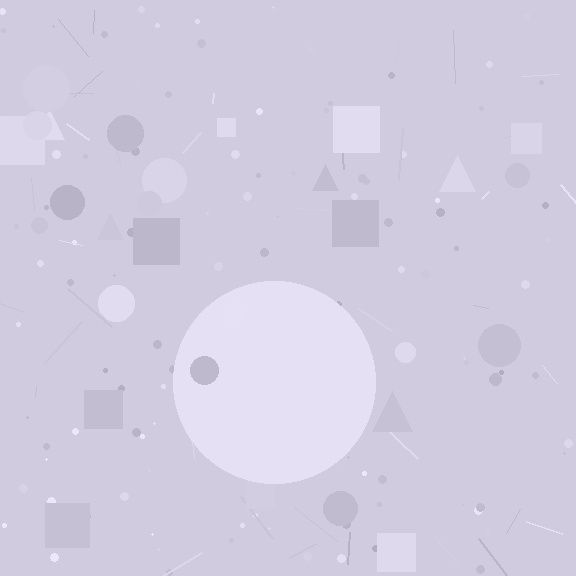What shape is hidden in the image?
A circle is hidden in the image.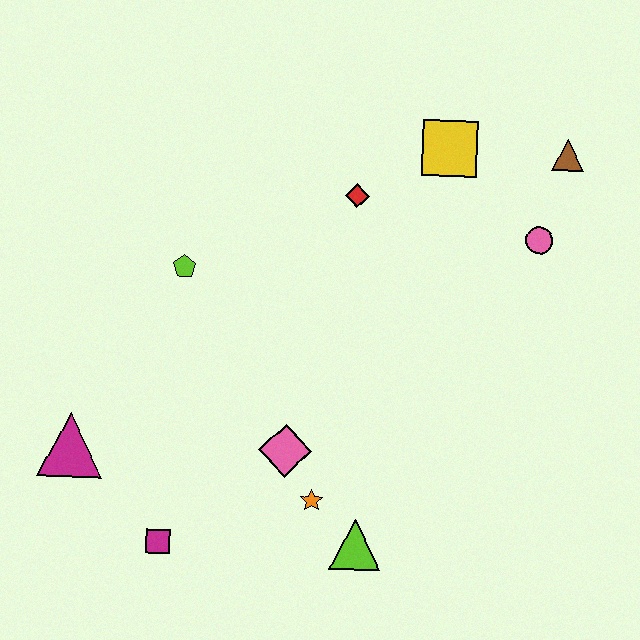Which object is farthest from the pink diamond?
The brown triangle is farthest from the pink diamond.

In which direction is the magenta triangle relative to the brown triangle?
The magenta triangle is to the left of the brown triangle.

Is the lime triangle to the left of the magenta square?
No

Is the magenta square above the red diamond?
No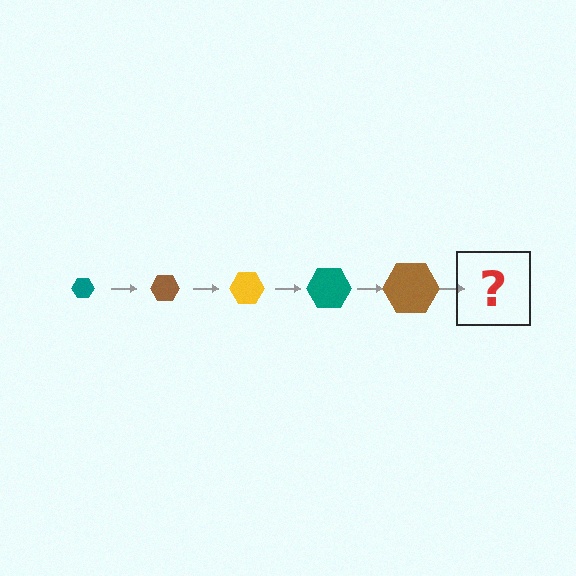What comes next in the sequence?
The next element should be a yellow hexagon, larger than the previous one.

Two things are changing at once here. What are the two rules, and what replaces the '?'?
The two rules are that the hexagon grows larger each step and the color cycles through teal, brown, and yellow. The '?' should be a yellow hexagon, larger than the previous one.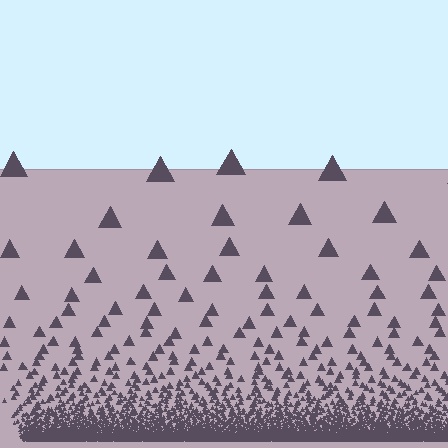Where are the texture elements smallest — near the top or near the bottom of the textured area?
Near the bottom.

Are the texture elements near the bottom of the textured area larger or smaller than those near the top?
Smaller. The gradient is inverted — elements near the bottom are smaller and denser.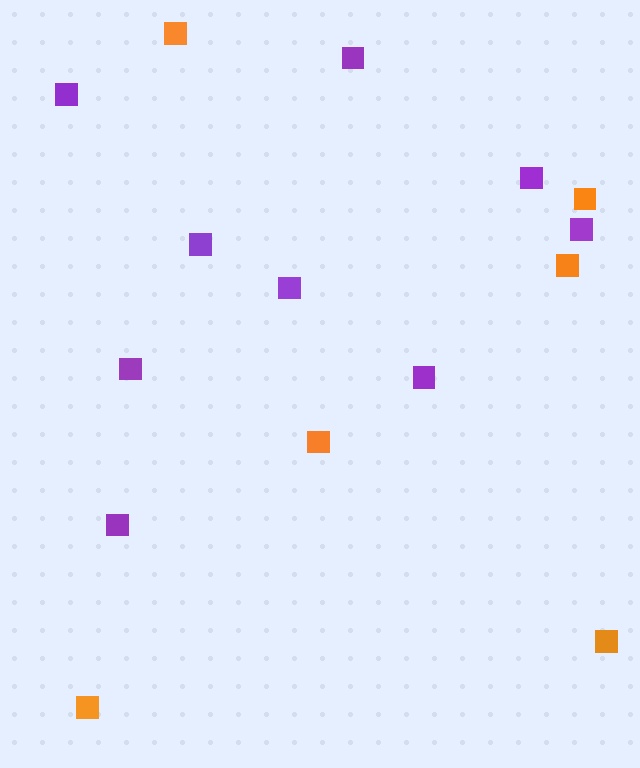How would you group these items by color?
There are 2 groups: one group of orange squares (6) and one group of purple squares (9).